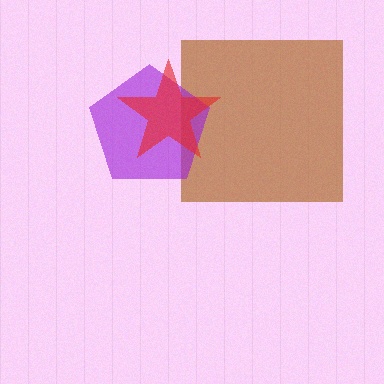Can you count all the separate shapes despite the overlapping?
Yes, there are 3 separate shapes.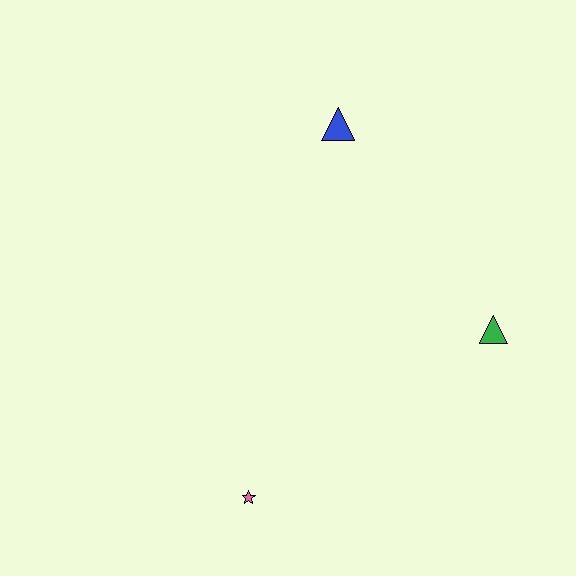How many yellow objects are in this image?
There are no yellow objects.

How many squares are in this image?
There are no squares.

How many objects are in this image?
There are 3 objects.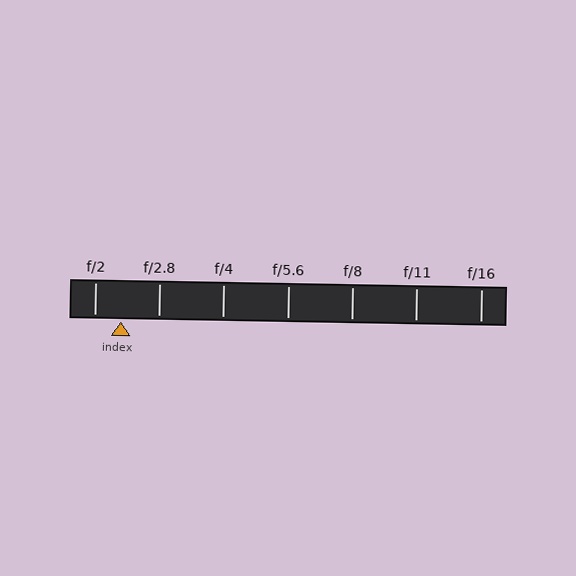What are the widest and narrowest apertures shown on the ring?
The widest aperture shown is f/2 and the narrowest is f/16.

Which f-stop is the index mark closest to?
The index mark is closest to f/2.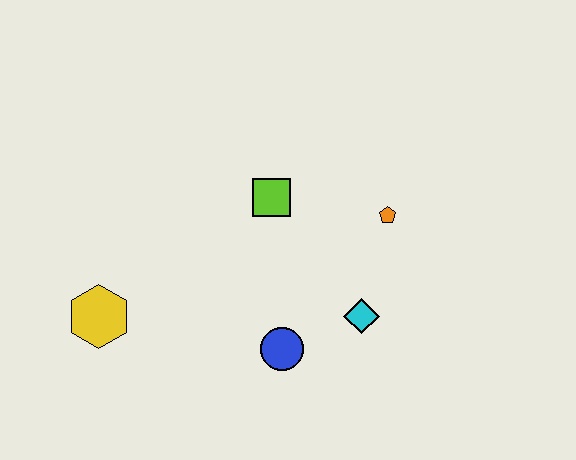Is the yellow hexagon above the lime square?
No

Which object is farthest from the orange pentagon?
The yellow hexagon is farthest from the orange pentagon.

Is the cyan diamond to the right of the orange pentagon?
No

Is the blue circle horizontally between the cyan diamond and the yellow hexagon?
Yes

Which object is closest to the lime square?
The orange pentagon is closest to the lime square.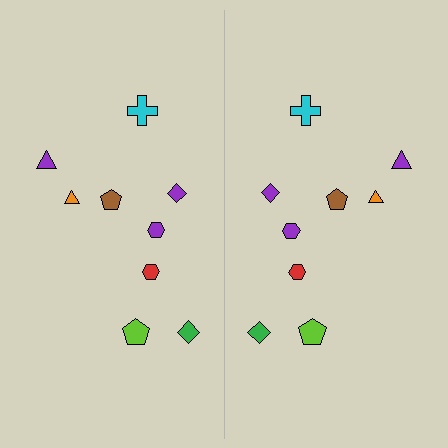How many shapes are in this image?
There are 18 shapes in this image.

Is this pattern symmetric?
Yes, this pattern has bilateral (reflection) symmetry.